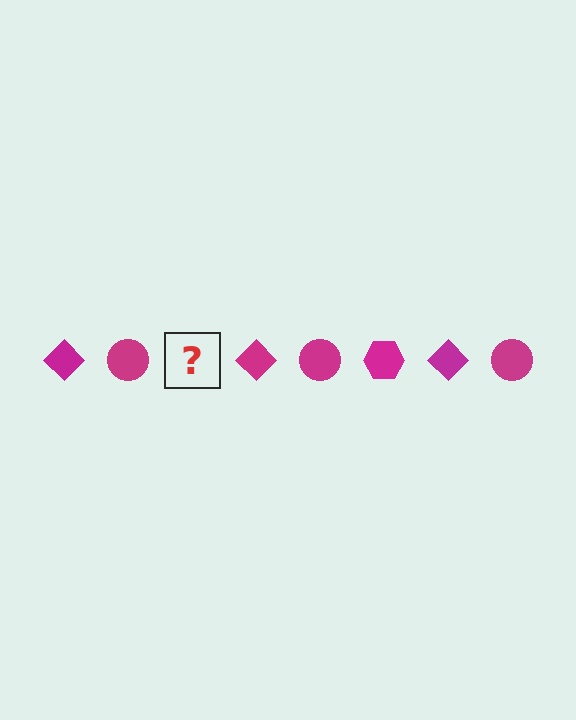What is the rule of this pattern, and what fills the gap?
The rule is that the pattern cycles through diamond, circle, hexagon shapes in magenta. The gap should be filled with a magenta hexagon.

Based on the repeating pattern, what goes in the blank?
The blank should be a magenta hexagon.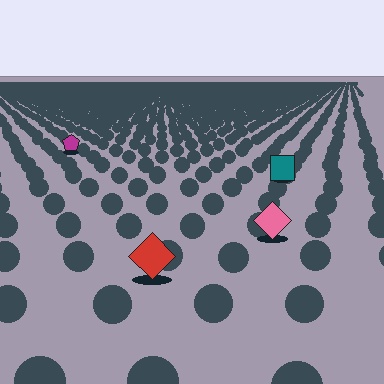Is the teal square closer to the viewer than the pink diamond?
No. The pink diamond is closer — you can tell from the texture gradient: the ground texture is coarser near it.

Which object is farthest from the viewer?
The magenta pentagon is farthest from the viewer. It appears smaller and the ground texture around it is denser.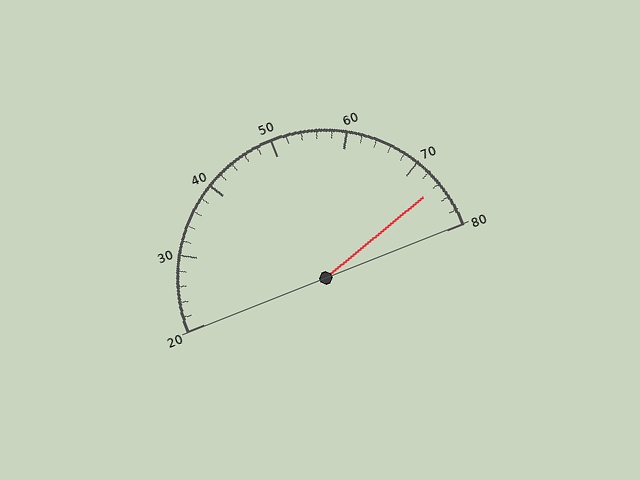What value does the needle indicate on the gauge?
The needle indicates approximately 74.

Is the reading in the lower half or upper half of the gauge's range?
The reading is in the upper half of the range (20 to 80).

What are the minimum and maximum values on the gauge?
The gauge ranges from 20 to 80.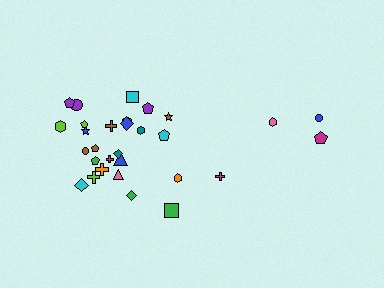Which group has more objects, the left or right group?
The left group.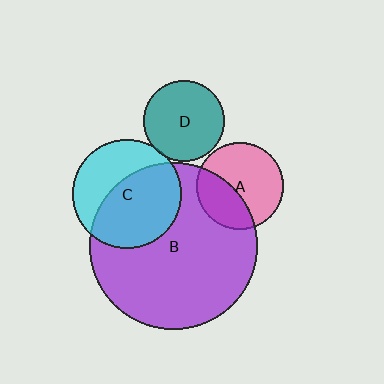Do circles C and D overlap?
Yes.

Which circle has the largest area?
Circle B (purple).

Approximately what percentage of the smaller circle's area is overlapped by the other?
Approximately 5%.